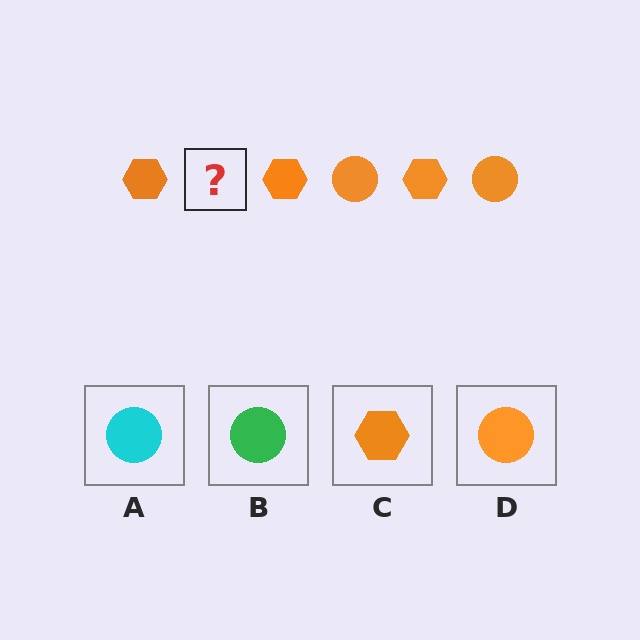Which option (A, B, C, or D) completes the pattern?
D.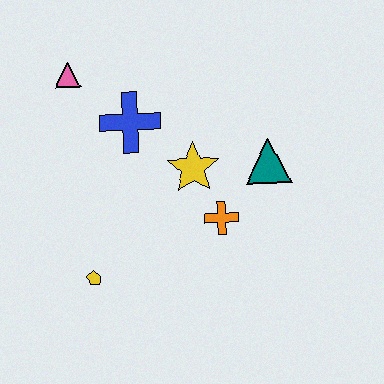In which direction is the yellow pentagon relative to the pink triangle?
The yellow pentagon is below the pink triangle.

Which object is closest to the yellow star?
The orange cross is closest to the yellow star.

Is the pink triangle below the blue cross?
No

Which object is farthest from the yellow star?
The pink triangle is farthest from the yellow star.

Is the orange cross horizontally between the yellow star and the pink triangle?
No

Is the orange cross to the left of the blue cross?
No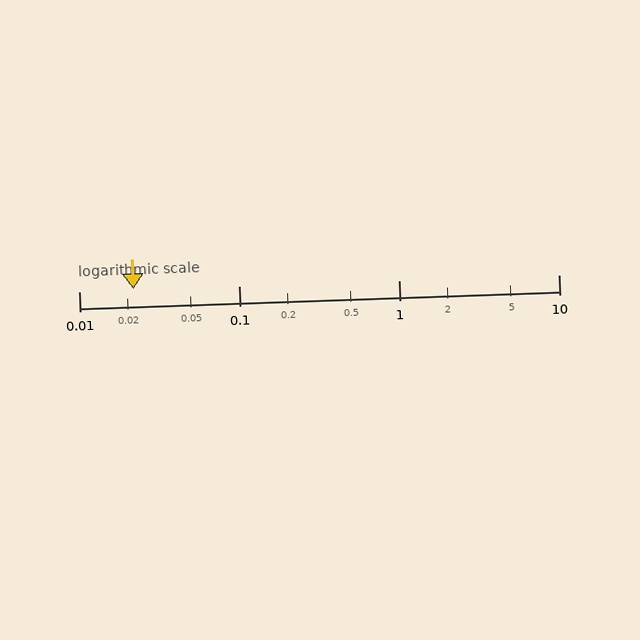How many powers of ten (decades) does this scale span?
The scale spans 3 decades, from 0.01 to 10.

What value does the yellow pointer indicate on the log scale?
The pointer indicates approximately 0.022.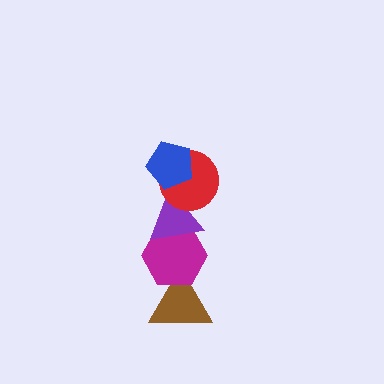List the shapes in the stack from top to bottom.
From top to bottom: the blue pentagon, the red circle, the purple triangle, the magenta hexagon, the brown triangle.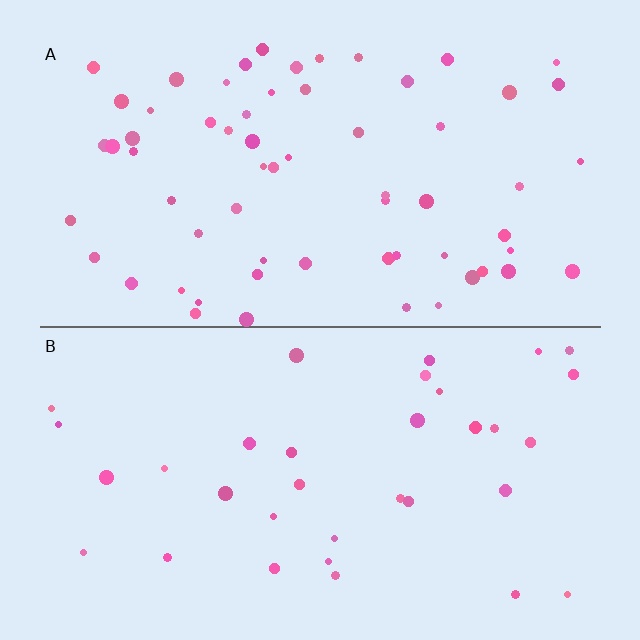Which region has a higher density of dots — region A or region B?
A (the top).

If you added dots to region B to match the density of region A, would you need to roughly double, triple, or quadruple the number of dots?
Approximately double.